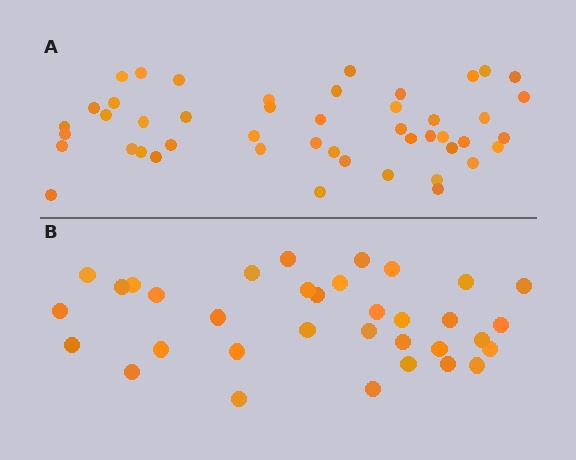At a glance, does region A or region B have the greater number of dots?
Region A (the top region) has more dots.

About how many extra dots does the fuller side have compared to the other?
Region A has approximately 15 more dots than region B.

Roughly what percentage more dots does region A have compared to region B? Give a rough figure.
About 40% more.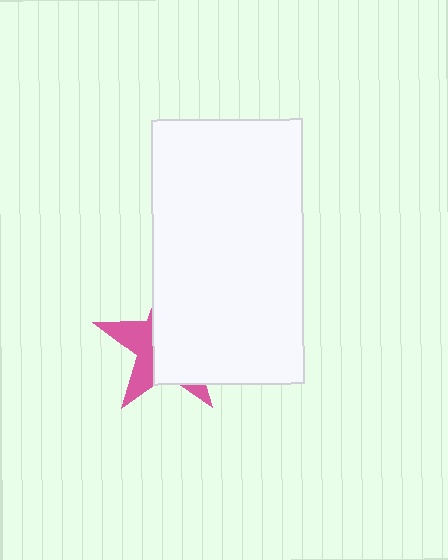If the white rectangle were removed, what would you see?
You would see the complete pink star.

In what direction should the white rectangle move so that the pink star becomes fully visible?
The white rectangle should move right. That is the shortest direction to clear the overlap and leave the pink star fully visible.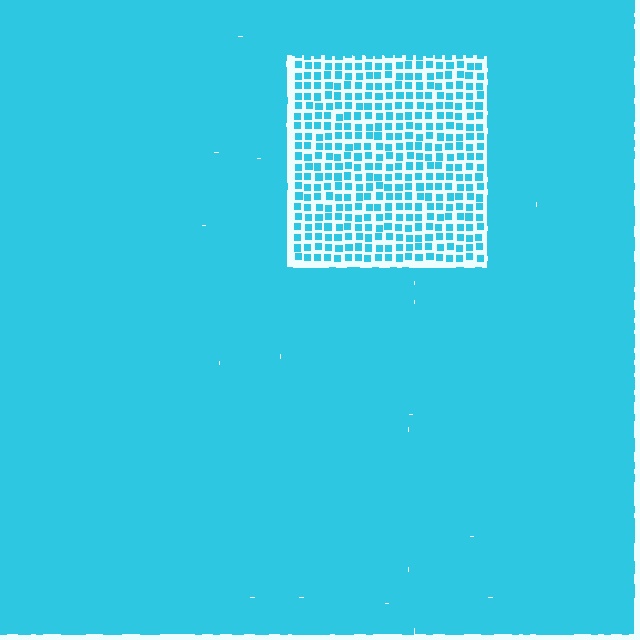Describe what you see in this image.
The image contains small cyan elements arranged at two different densities. A rectangle-shaped region is visible where the elements are less densely packed than the surrounding area.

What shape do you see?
I see a rectangle.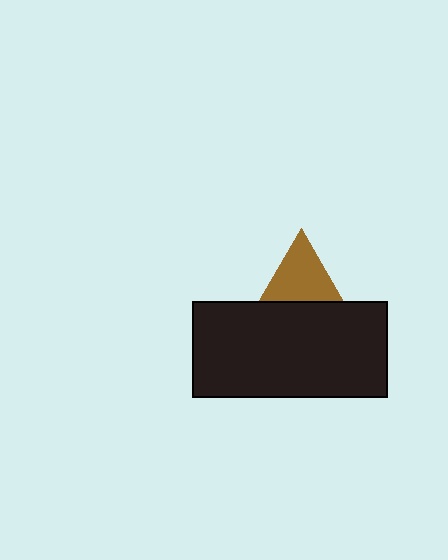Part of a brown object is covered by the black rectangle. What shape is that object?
It is a triangle.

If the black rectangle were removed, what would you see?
You would see the complete brown triangle.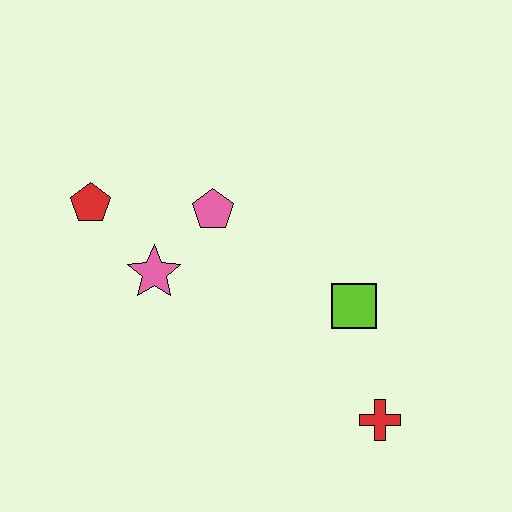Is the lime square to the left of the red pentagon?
No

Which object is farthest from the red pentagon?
The red cross is farthest from the red pentagon.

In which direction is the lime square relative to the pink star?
The lime square is to the right of the pink star.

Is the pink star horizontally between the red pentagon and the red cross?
Yes